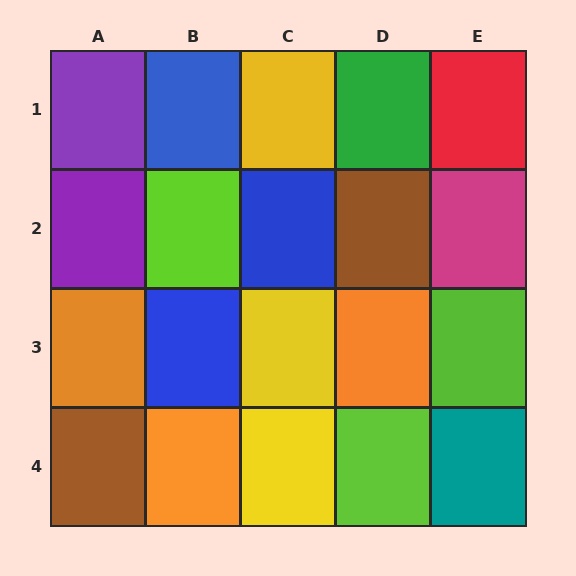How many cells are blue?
3 cells are blue.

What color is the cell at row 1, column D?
Green.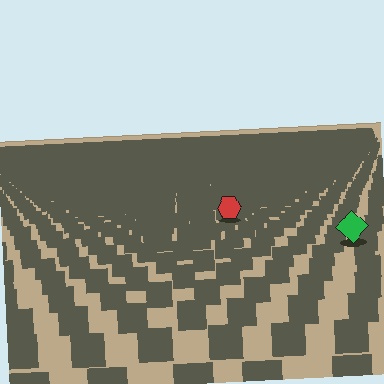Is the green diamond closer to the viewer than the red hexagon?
Yes. The green diamond is closer — you can tell from the texture gradient: the ground texture is coarser near it.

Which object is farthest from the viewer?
The red hexagon is farthest from the viewer. It appears smaller and the ground texture around it is denser.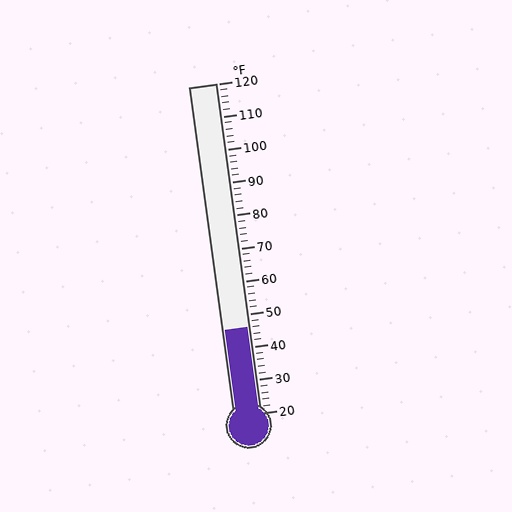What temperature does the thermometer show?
The thermometer shows approximately 46°F.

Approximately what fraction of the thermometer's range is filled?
The thermometer is filled to approximately 25% of its range.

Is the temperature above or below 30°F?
The temperature is above 30°F.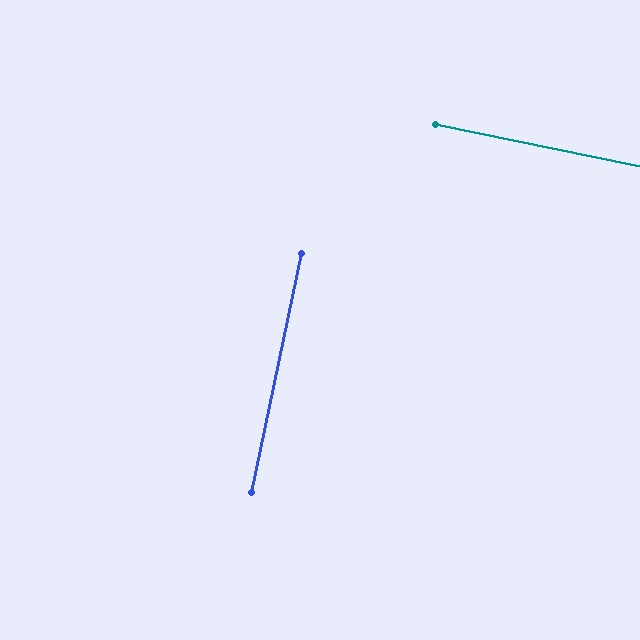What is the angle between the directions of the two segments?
Approximately 90 degrees.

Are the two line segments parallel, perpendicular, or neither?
Perpendicular — they meet at approximately 90°.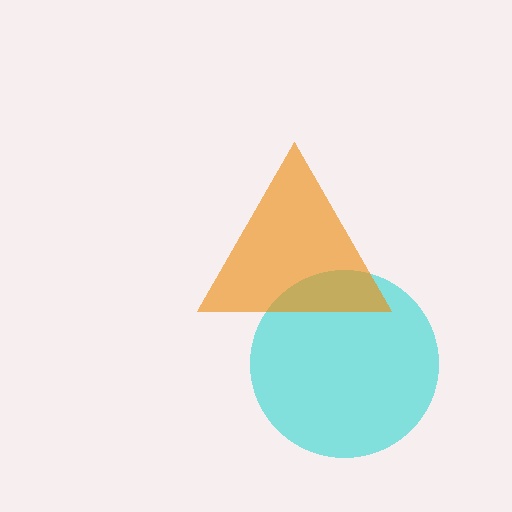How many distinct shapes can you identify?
There are 2 distinct shapes: a cyan circle, an orange triangle.